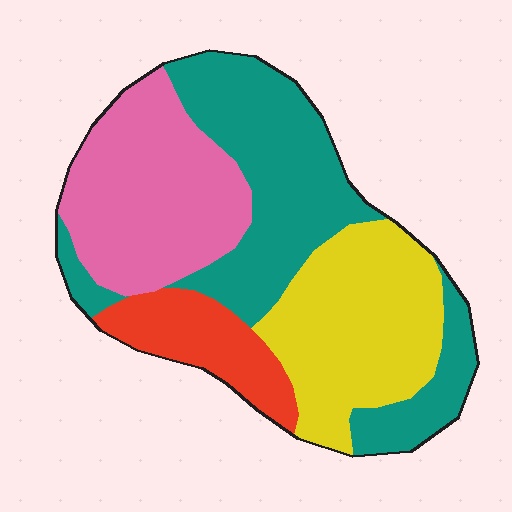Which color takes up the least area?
Red, at roughly 10%.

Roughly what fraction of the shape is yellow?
Yellow covers 26% of the shape.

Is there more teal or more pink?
Teal.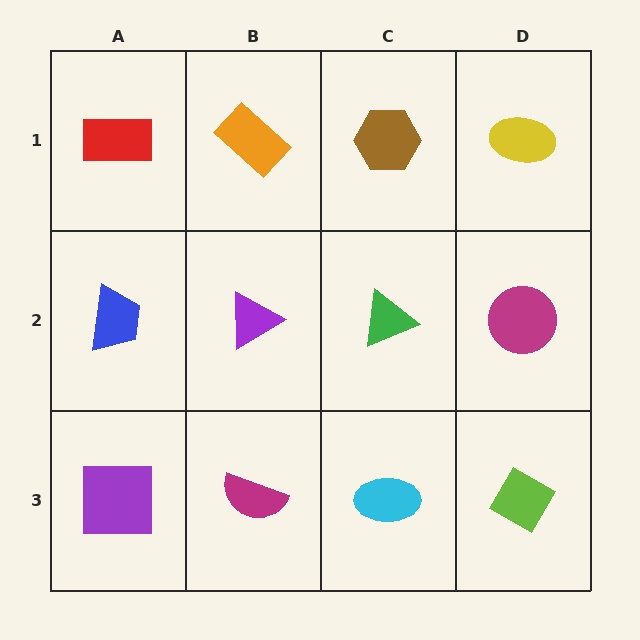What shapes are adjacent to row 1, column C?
A green triangle (row 2, column C), an orange rectangle (row 1, column B), a yellow ellipse (row 1, column D).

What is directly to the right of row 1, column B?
A brown hexagon.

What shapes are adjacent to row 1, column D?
A magenta circle (row 2, column D), a brown hexagon (row 1, column C).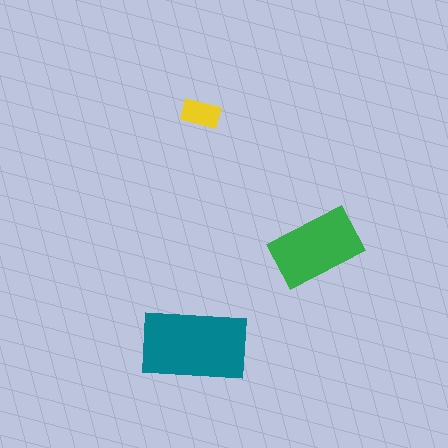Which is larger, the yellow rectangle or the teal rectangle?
The teal one.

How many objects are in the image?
There are 3 objects in the image.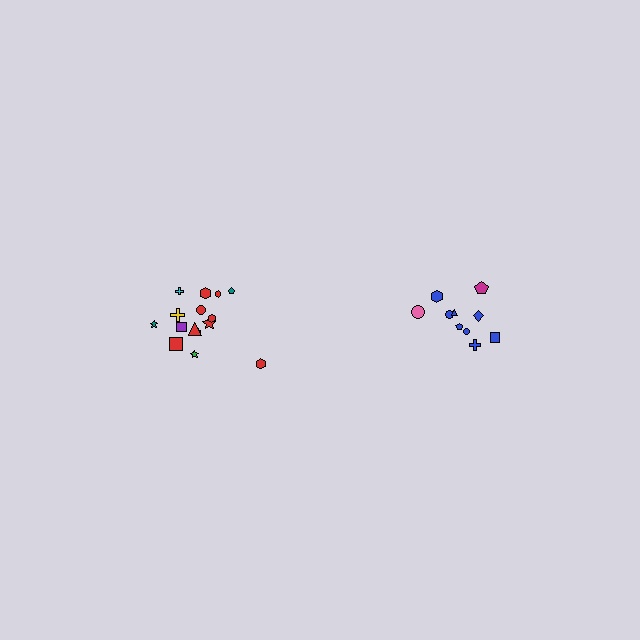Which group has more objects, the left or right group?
The left group.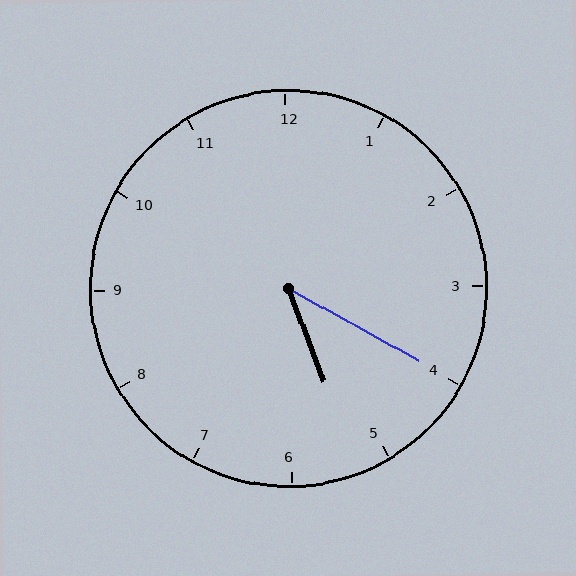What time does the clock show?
5:20.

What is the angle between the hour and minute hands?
Approximately 40 degrees.